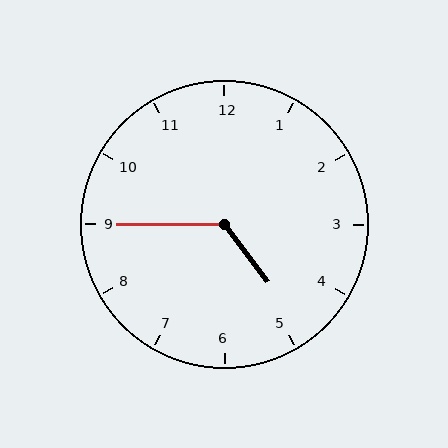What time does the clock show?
4:45.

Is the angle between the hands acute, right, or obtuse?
It is obtuse.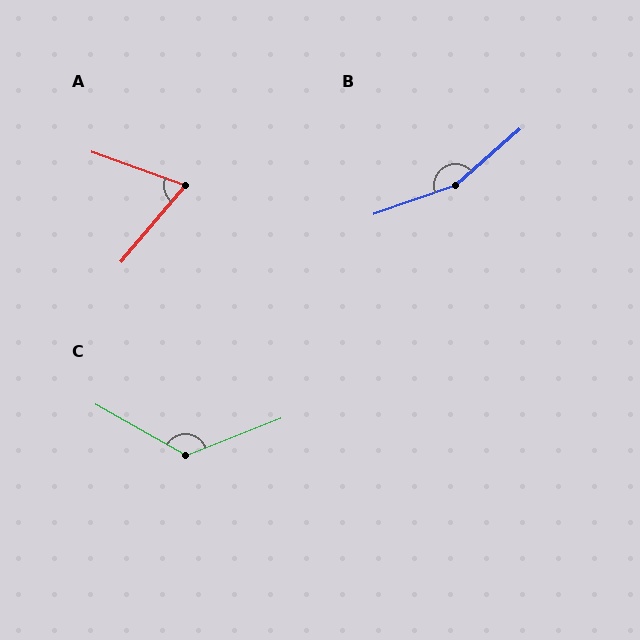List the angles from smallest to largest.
A (69°), C (129°), B (158°).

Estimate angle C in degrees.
Approximately 129 degrees.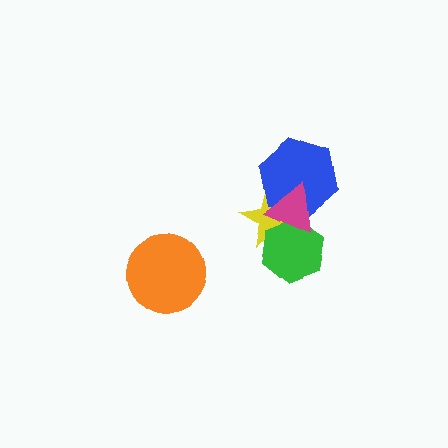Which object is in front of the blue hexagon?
The magenta triangle is in front of the blue hexagon.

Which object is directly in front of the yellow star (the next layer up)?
The green hexagon is directly in front of the yellow star.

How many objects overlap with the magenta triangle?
3 objects overlap with the magenta triangle.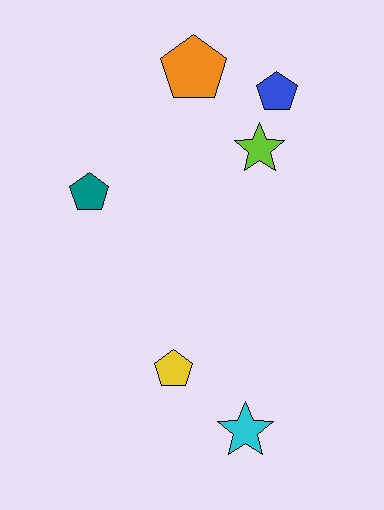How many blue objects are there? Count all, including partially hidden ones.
There is 1 blue object.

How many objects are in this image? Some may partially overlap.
There are 6 objects.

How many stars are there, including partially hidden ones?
There are 2 stars.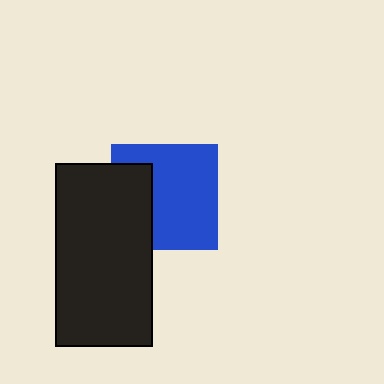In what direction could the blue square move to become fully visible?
The blue square could move right. That would shift it out from behind the black rectangle entirely.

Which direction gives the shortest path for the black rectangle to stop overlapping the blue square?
Moving left gives the shortest separation.